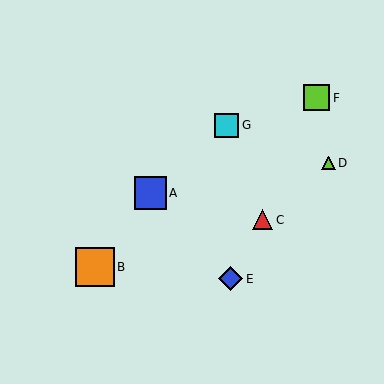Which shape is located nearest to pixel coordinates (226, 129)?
The cyan square (labeled G) at (227, 125) is nearest to that location.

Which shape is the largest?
The orange square (labeled B) is the largest.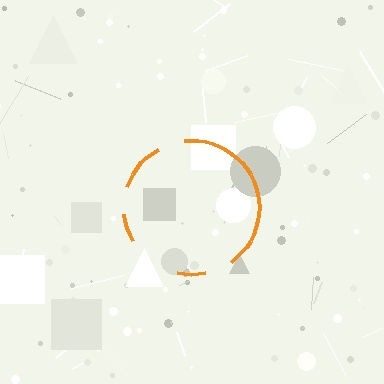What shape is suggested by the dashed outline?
The dashed outline suggests a circle.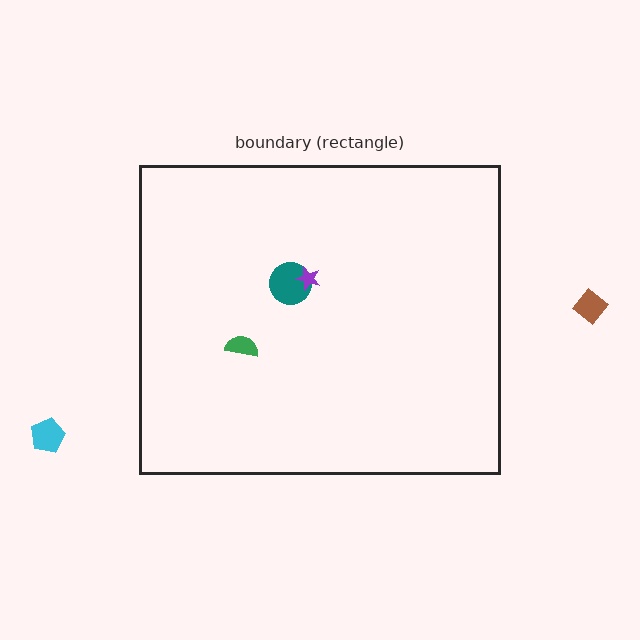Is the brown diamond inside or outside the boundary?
Outside.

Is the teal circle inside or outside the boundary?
Inside.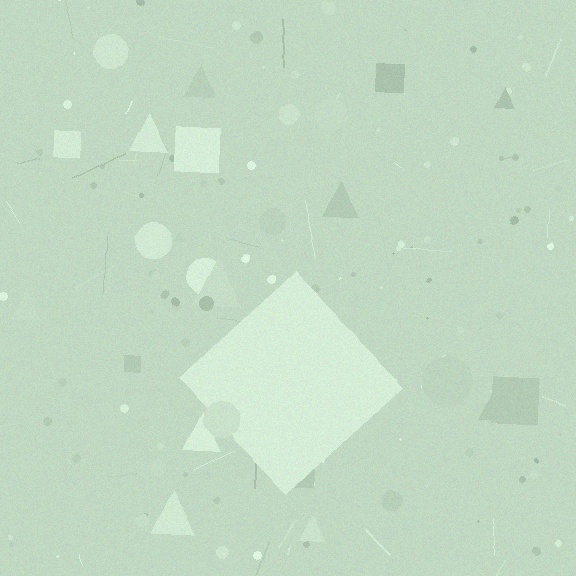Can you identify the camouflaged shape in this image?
The camouflaged shape is a diamond.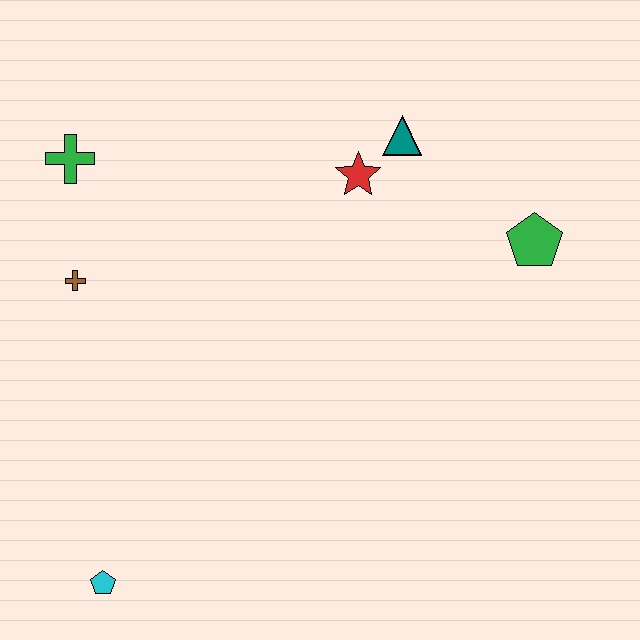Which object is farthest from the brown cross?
The green pentagon is farthest from the brown cross.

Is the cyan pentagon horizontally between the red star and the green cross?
Yes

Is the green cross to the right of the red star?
No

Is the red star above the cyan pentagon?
Yes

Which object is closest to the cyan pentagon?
The brown cross is closest to the cyan pentagon.